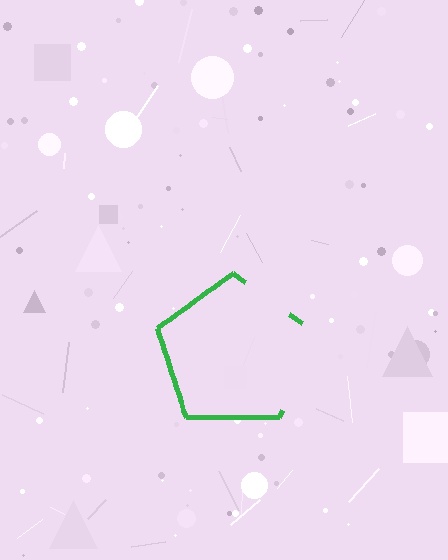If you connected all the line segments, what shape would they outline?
They would outline a pentagon.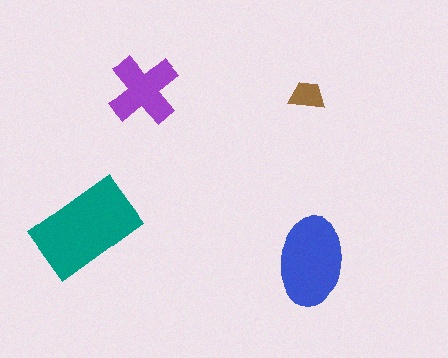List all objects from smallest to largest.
The brown trapezoid, the purple cross, the blue ellipse, the teal rectangle.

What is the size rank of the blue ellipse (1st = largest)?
2nd.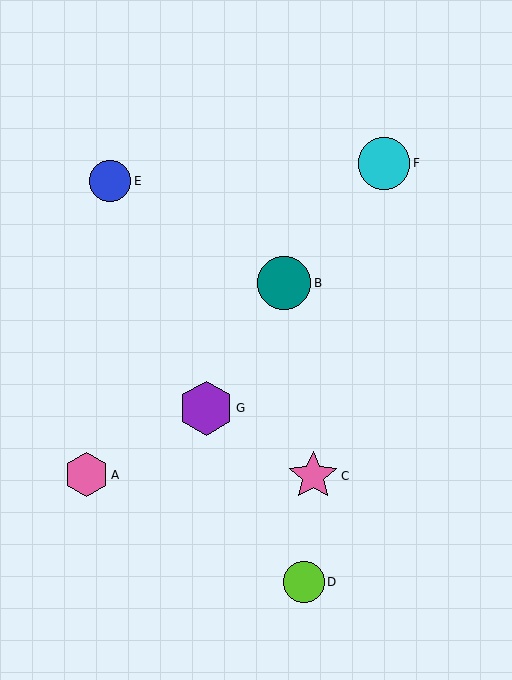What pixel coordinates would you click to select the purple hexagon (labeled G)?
Click at (206, 408) to select the purple hexagon G.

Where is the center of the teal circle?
The center of the teal circle is at (284, 283).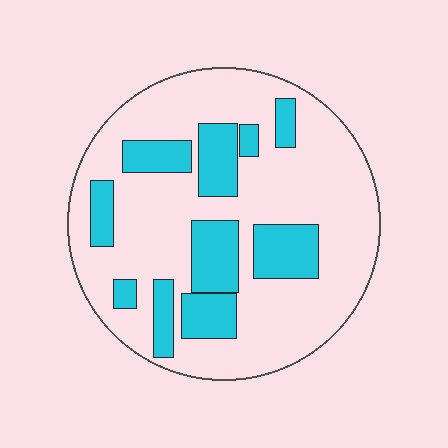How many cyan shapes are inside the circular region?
10.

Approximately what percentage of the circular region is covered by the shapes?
Approximately 25%.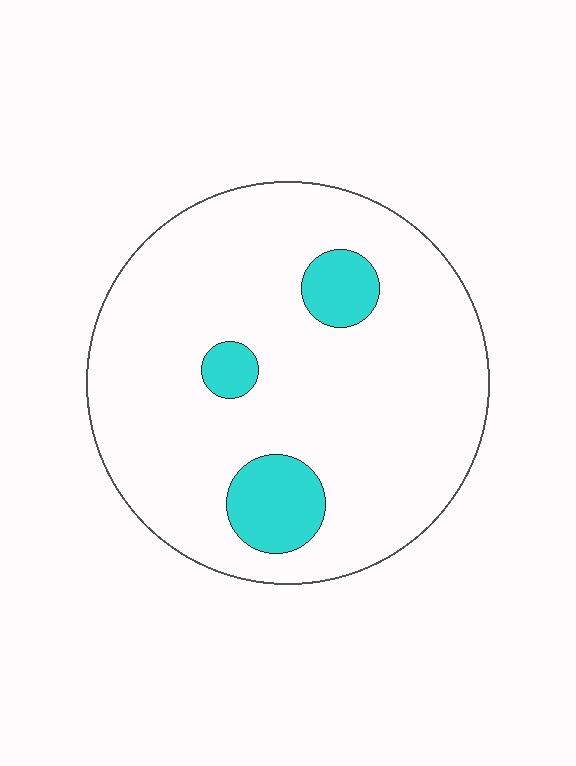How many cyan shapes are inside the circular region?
3.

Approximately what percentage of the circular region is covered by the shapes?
Approximately 10%.